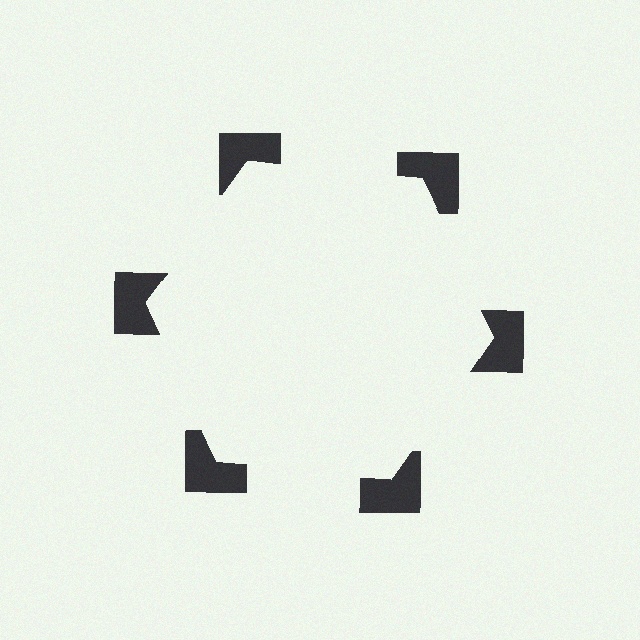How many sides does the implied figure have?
6 sides.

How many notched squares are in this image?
There are 6 — one at each vertex of the illusory hexagon.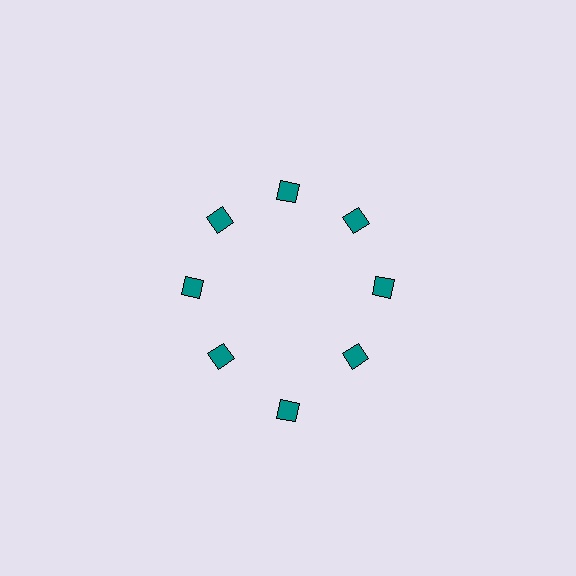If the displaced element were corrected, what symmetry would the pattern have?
It would have 8-fold rotational symmetry — the pattern would map onto itself every 45 degrees.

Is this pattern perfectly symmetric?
No. The 8 teal diamonds are arranged in a ring, but one element near the 6 o'clock position is pushed outward from the center, breaking the 8-fold rotational symmetry.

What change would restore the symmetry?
The symmetry would be restored by moving it inward, back onto the ring so that all 8 diamonds sit at equal angles and equal distance from the center.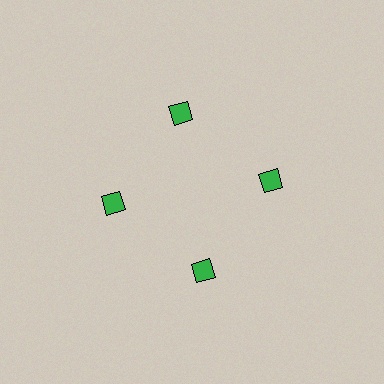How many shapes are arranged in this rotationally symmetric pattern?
There are 4 shapes, arranged in 4 groups of 1.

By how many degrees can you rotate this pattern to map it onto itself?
The pattern maps onto itself every 90 degrees of rotation.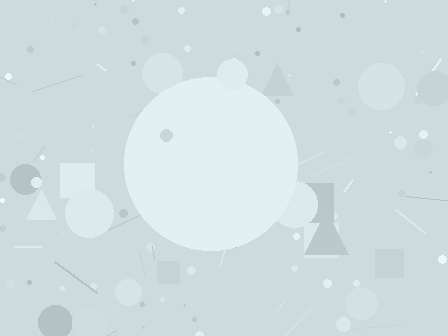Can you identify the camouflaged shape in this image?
The camouflaged shape is a circle.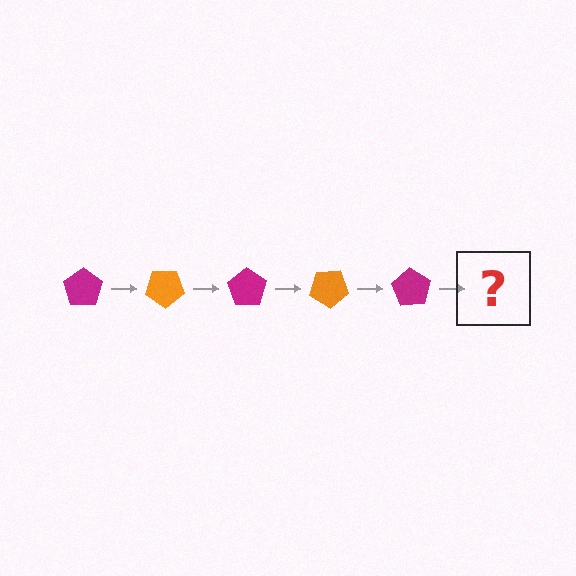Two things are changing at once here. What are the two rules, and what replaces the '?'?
The two rules are that it rotates 35 degrees each step and the color cycles through magenta and orange. The '?' should be an orange pentagon, rotated 175 degrees from the start.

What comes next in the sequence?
The next element should be an orange pentagon, rotated 175 degrees from the start.